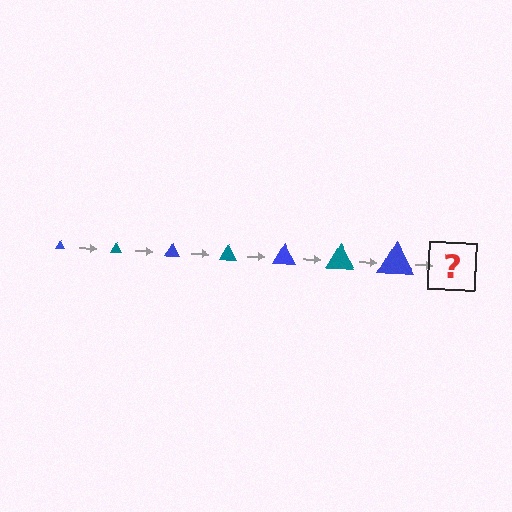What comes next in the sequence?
The next element should be a teal triangle, larger than the previous one.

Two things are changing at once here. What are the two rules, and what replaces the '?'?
The two rules are that the triangle grows larger each step and the color cycles through blue and teal. The '?' should be a teal triangle, larger than the previous one.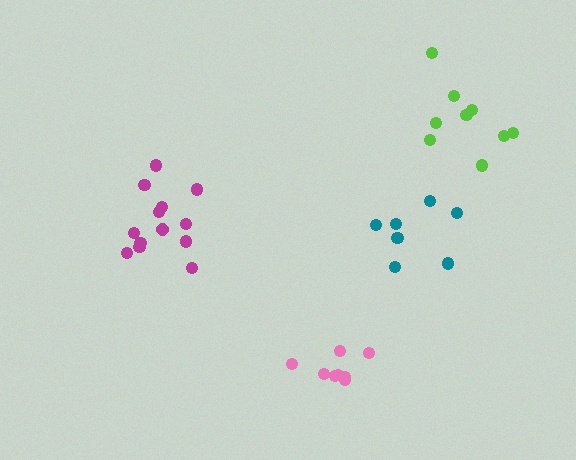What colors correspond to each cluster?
The clusters are colored: magenta, pink, teal, lime.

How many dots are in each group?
Group 1: 13 dots, Group 2: 8 dots, Group 3: 7 dots, Group 4: 9 dots (37 total).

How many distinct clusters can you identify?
There are 4 distinct clusters.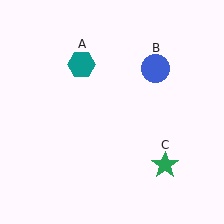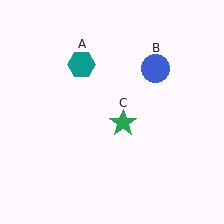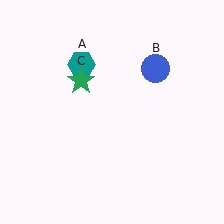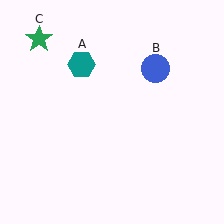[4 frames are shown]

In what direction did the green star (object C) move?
The green star (object C) moved up and to the left.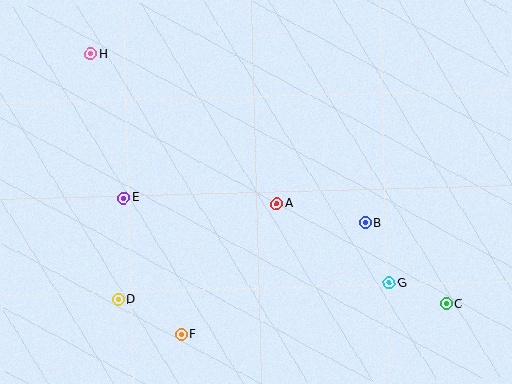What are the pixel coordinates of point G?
Point G is at (389, 283).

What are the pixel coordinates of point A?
Point A is at (277, 204).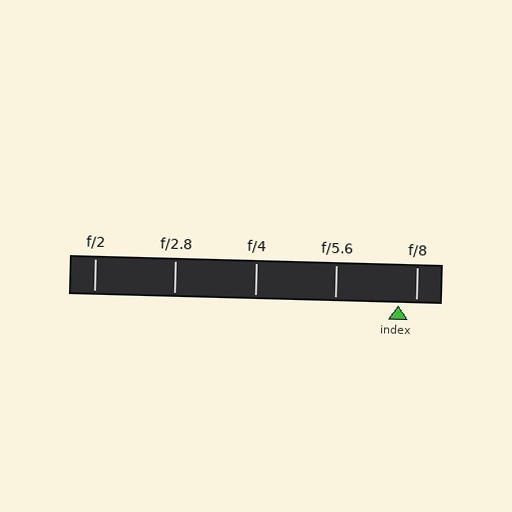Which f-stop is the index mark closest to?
The index mark is closest to f/8.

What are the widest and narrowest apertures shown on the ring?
The widest aperture shown is f/2 and the narrowest is f/8.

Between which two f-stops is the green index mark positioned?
The index mark is between f/5.6 and f/8.